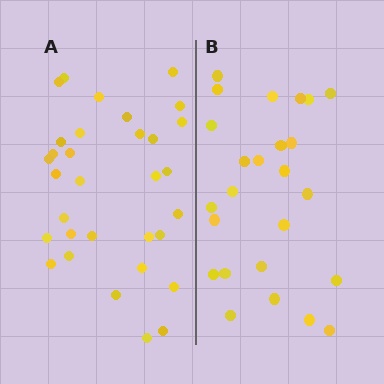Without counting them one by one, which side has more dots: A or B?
Region A (the left region) has more dots.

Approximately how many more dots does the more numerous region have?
Region A has roughly 8 or so more dots than region B.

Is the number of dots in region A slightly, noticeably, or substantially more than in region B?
Region A has noticeably more, but not dramatically so. The ratio is roughly 1.3 to 1.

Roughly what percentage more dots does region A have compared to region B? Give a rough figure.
About 30% more.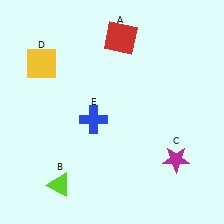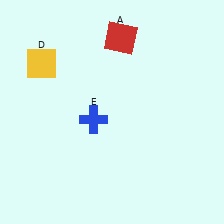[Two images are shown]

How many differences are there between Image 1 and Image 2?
There are 2 differences between the two images.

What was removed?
The lime triangle (B), the magenta star (C) were removed in Image 2.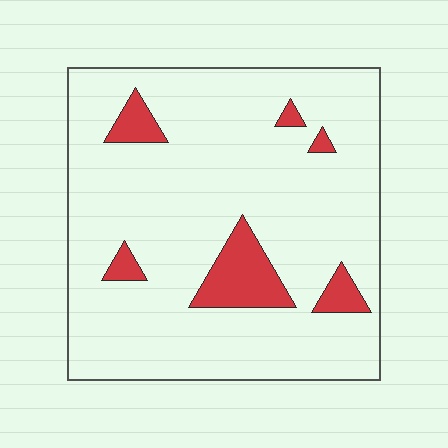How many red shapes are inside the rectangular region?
6.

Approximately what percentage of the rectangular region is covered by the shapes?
Approximately 10%.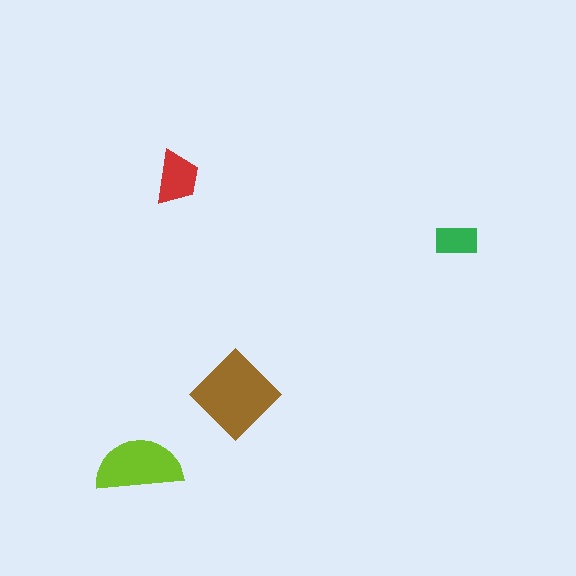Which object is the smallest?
The green rectangle.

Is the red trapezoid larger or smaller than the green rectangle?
Larger.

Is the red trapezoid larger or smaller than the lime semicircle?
Smaller.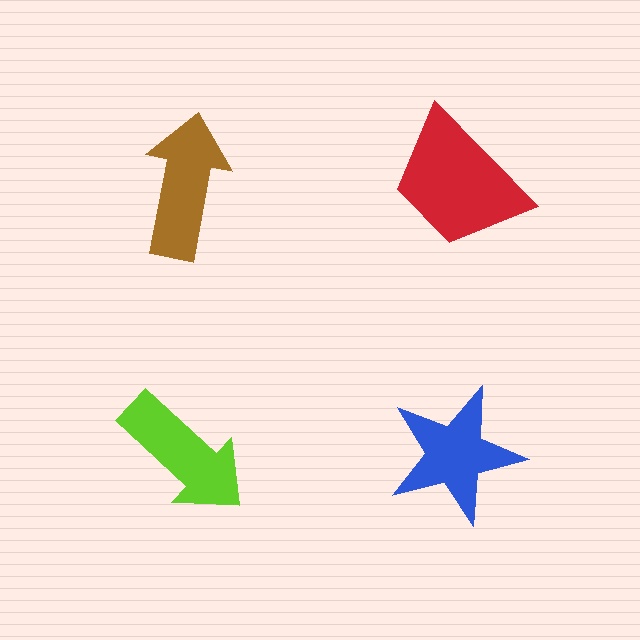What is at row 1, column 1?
A brown arrow.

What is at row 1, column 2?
A red trapezoid.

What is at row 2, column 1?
A lime arrow.